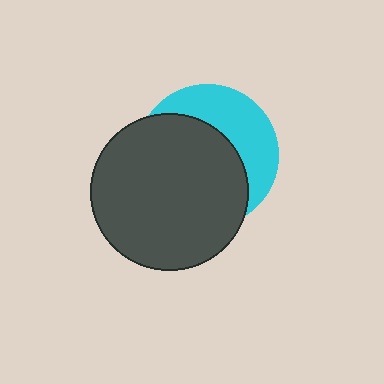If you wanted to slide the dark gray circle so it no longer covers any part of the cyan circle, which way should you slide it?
Slide it toward the lower-left — that is the most direct way to separate the two shapes.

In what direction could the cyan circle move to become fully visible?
The cyan circle could move toward the upper-right. That would shift it out from behind the dark gray circle entirely.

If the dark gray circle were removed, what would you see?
You would see the complete cyan circle.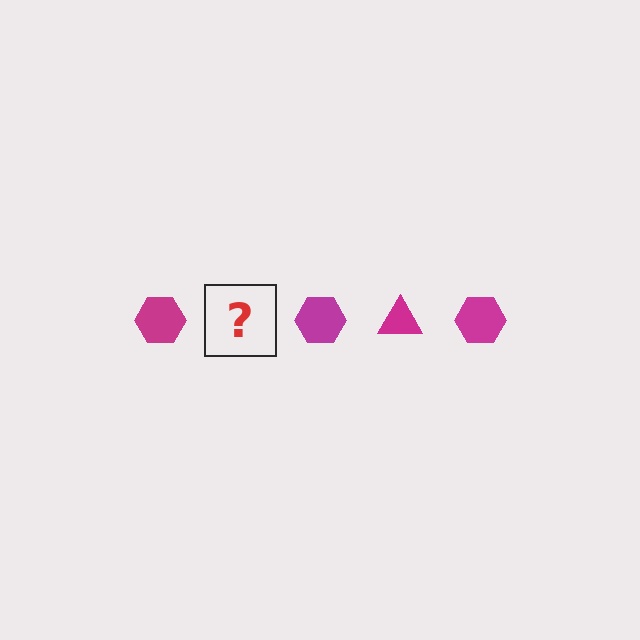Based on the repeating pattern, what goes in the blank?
The blank should be a magenta triangle.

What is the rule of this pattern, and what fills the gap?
The rule is that the pattern cycles through hexagon, triangle shapes in magenta. The gap should be filled with a magenta triangle.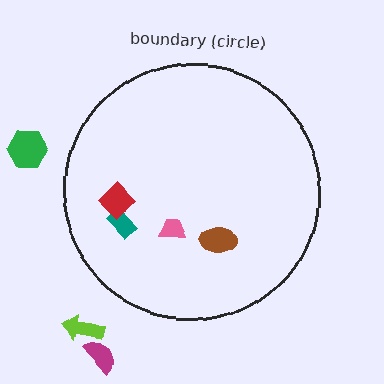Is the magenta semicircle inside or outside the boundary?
Outside.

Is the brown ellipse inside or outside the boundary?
Inside.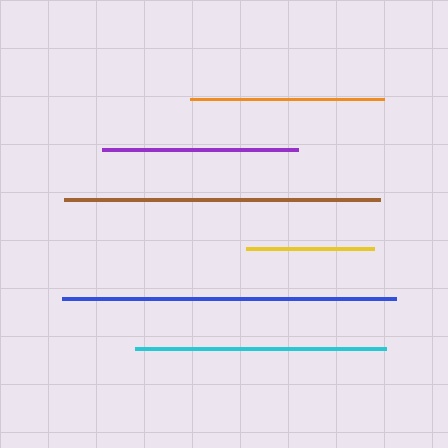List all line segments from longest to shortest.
From longest to shortest: blue, brown, cyan, purple, orange, yellow.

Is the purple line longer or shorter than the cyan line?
The cyan line is longer than the purple line.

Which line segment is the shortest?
The yellow line is the shortest at approximately 128 pixels.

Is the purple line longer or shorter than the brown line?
The brown line is longer than the purple line.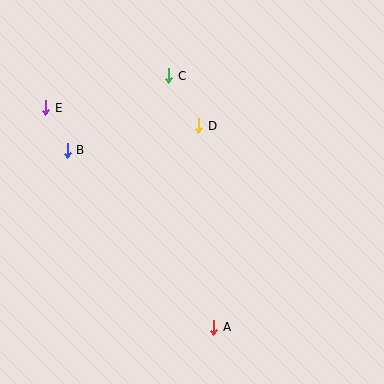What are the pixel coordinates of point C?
Point C is at (169, 76).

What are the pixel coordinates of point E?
Point E is at (46, 108).